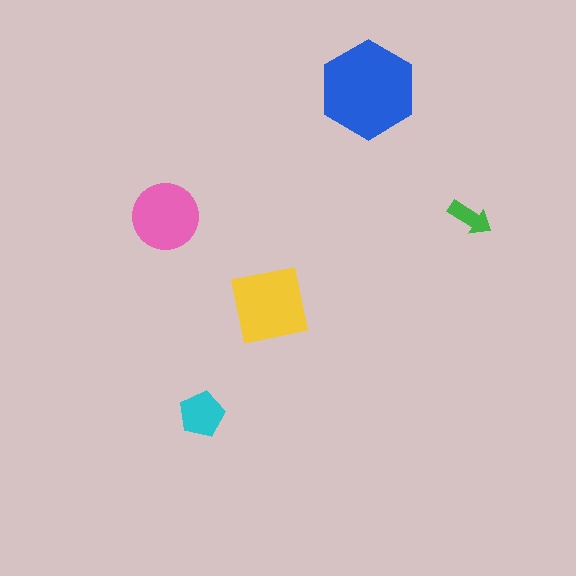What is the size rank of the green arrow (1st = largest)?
5th.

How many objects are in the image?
There are 5 objects in the image.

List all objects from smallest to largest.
The green arrow, the cyan pentagon, the pink circle, the yellow square, the blue hexagon.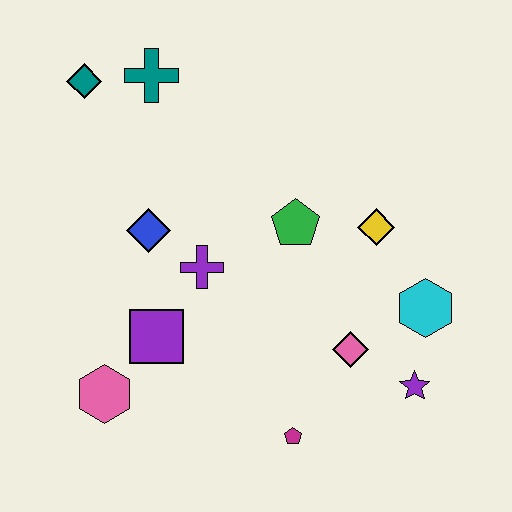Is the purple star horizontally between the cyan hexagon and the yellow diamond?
Yes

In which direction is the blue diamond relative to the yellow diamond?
The blue diamond is to the left of the yellow diamond.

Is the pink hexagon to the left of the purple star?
Yes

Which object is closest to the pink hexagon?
The purple square is closest to the pink hexagon.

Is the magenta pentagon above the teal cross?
No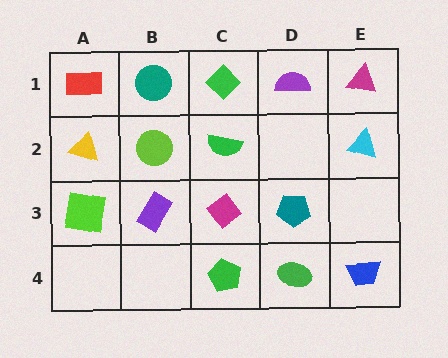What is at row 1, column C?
A green diamond.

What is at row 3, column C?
A magenta diamond.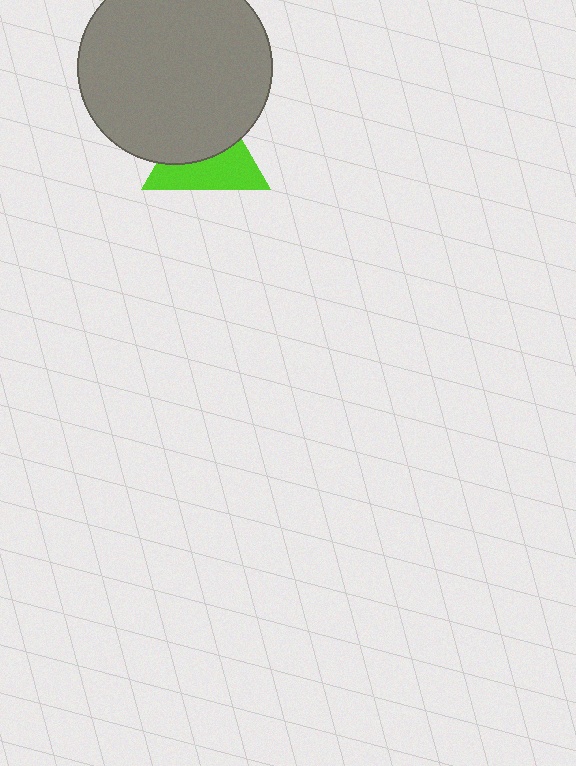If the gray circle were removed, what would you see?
You would see the complete lime triangle.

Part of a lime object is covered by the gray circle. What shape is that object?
It is a triangle.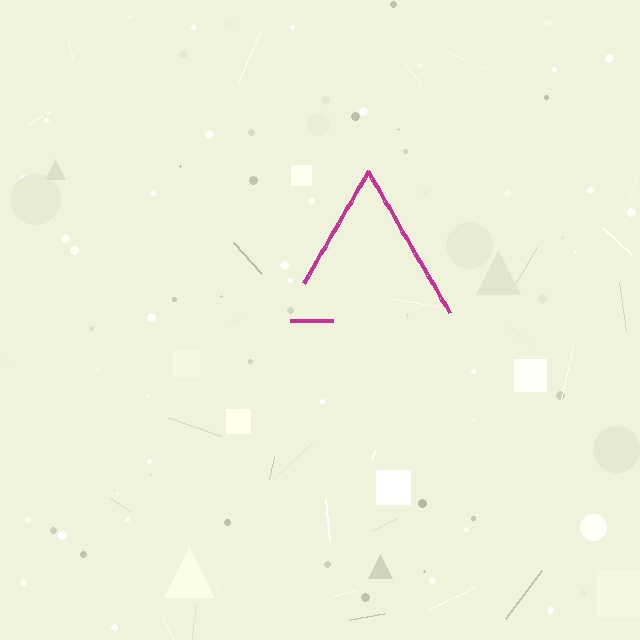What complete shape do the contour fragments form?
The contour fragments form a triangle.